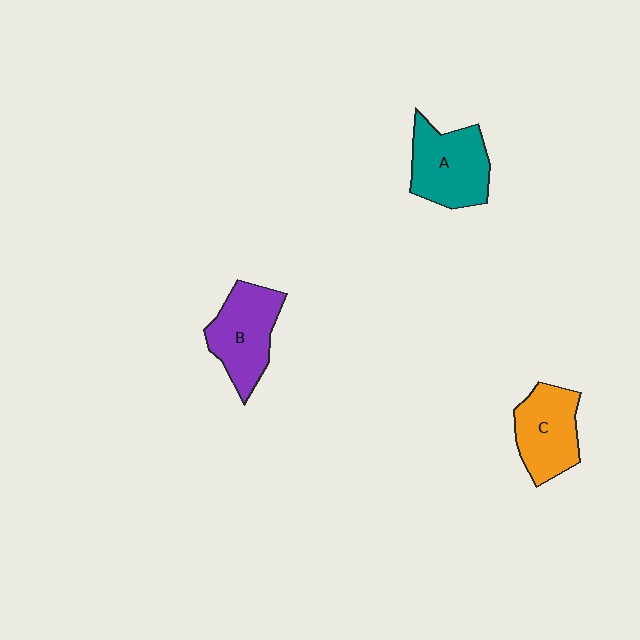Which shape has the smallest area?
Shape C (orange).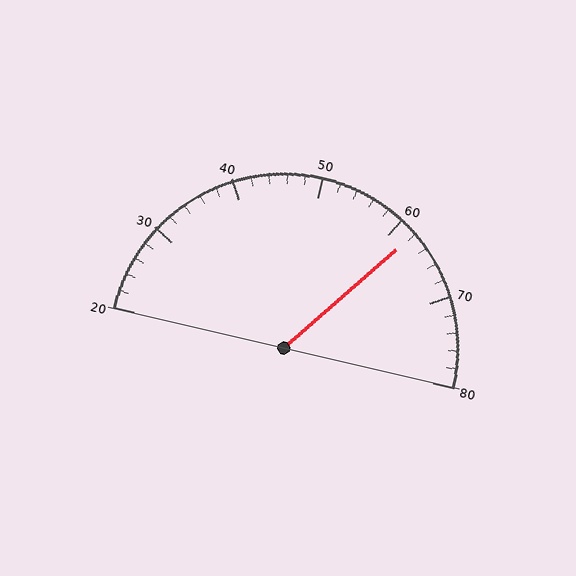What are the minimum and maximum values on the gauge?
The gauge ranges from 20 to 80.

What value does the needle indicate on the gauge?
The needle indicates approximately 62.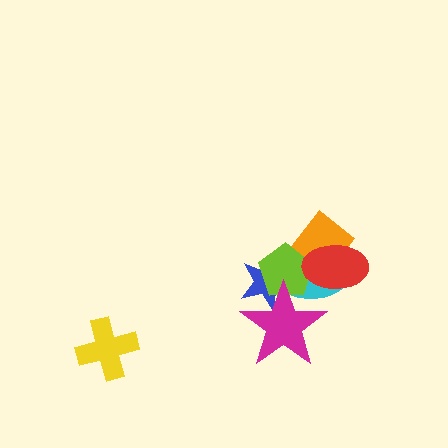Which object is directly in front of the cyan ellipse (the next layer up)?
The lime pentagon is directly in front of the cyan ellipse.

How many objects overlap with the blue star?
3 objects overlap with the blue star.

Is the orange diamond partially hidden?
Yes, it is partially covered by another shape.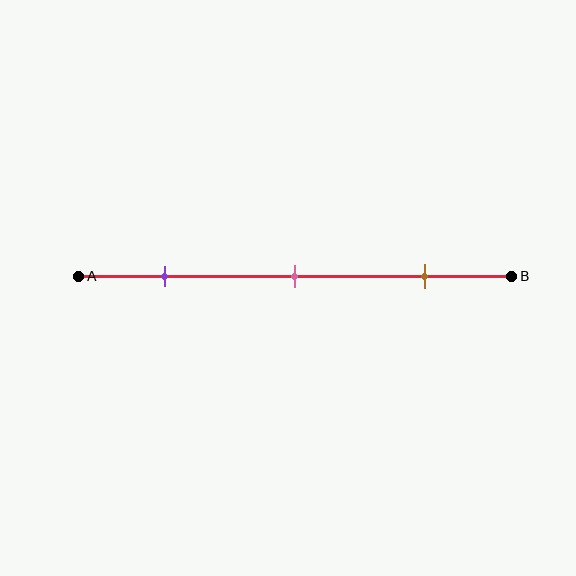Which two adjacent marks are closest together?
The purple and pink marks are the closest adjacent pair.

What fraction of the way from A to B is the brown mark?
The brown mark is approximately 80% (0.8) of the way from A to B.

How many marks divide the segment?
There are 3 marks dividing the segment.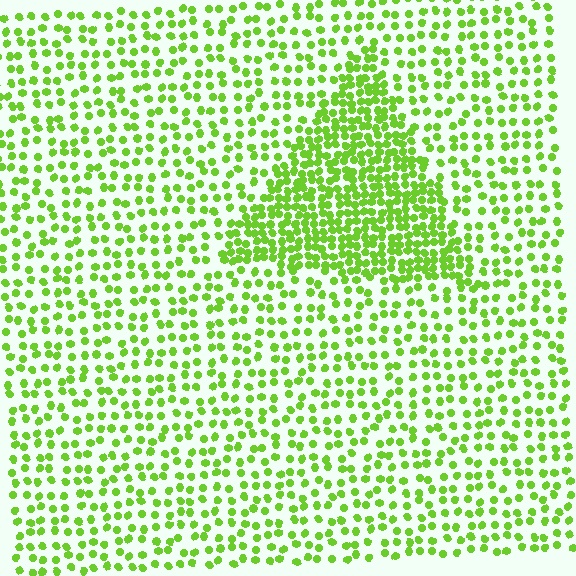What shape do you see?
I see a triangle.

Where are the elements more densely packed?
The elements are more densely packed inside the triangle boundary.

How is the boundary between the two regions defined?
The boundary is defined by a change in element density (approximately 2.2x ratio). All elements are the same color, size, and shape.